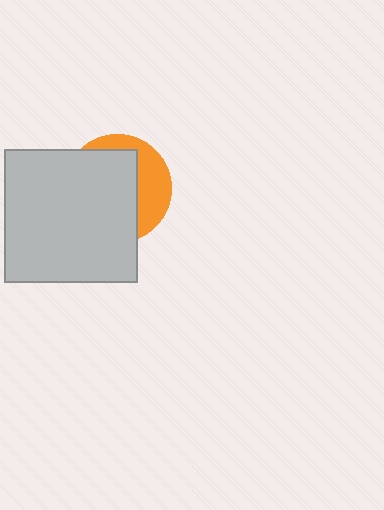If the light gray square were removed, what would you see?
You would see the complete orange circle.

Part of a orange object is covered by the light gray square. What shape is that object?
It is a circle.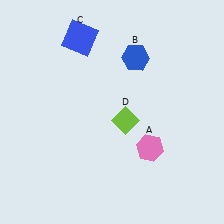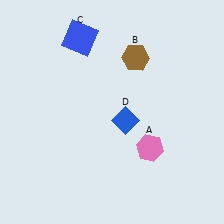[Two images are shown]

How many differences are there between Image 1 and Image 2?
There are 2 differences between the two images.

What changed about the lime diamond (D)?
In Image 1, D is lime. In Image 2, it changed to blue.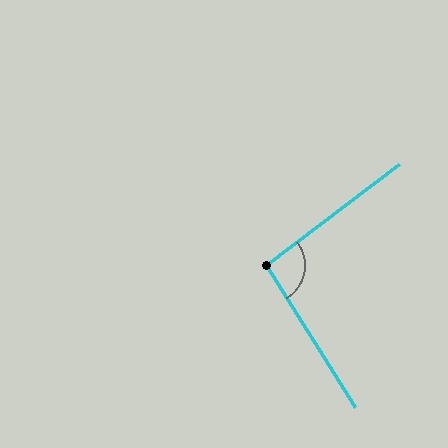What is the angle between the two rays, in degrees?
Approximately 95 degrees.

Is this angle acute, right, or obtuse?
It is obtuse.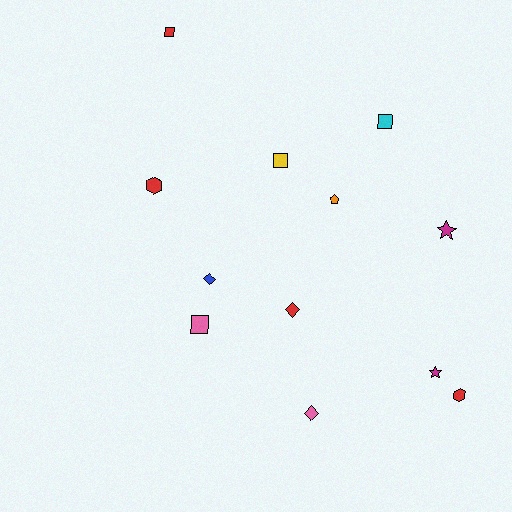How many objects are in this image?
There are 12 objects.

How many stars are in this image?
There are 2 stars.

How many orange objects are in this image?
There is 1 orange object.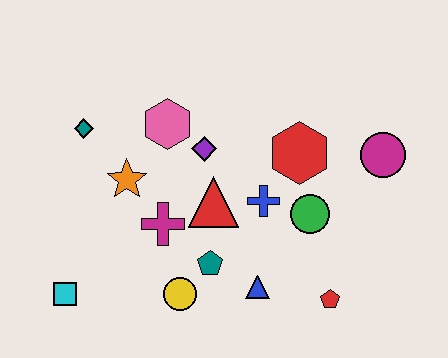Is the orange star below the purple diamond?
Yes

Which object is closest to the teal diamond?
The orange star is closest to the teal diamond.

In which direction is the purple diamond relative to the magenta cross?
The purple diamond is above the magenta cross.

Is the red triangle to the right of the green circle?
No